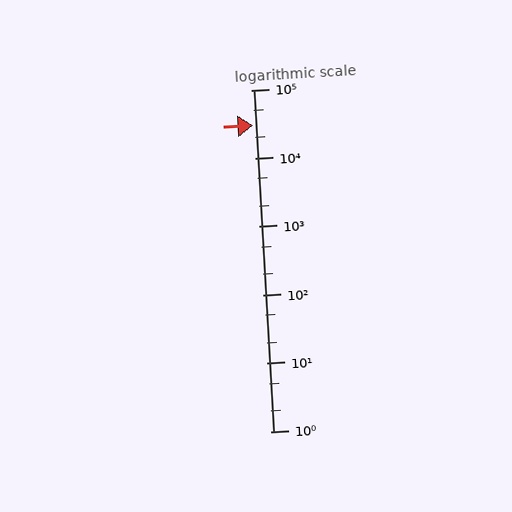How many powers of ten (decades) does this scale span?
The scale spans 5 decades, from 1 to 100000.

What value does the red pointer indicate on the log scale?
The pointer indicates approximately 30000.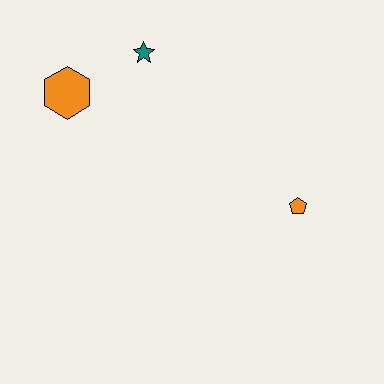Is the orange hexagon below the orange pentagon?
No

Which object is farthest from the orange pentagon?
The orange hexagon is farthest from the orange pentagon.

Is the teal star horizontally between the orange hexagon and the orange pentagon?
Yes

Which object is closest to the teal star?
The orange hexagon is closest to the teal star.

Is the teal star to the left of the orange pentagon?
Yes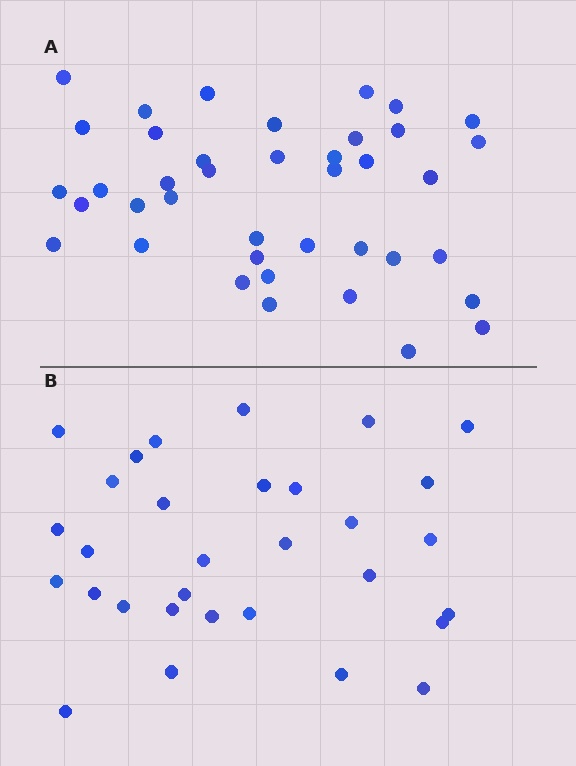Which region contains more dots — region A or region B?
Region A (the top region) has more dots.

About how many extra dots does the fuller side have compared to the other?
Region A has roughly 8 or so more dots than region B.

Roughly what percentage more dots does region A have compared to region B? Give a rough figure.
About 30% more.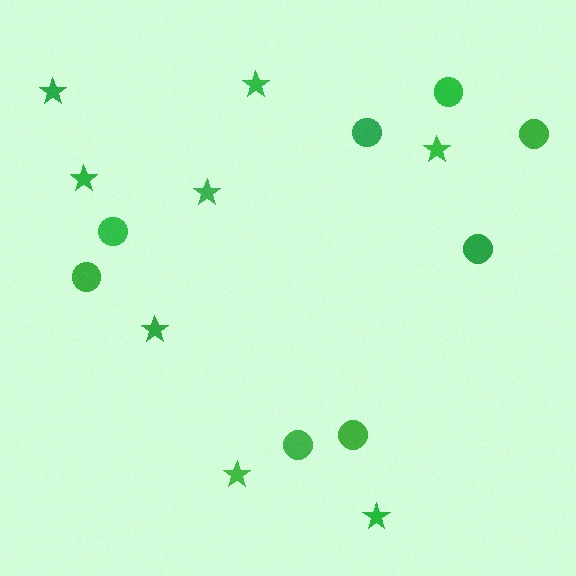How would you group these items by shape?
There are 2 groups: one group of circles (8) and one group of stars (8).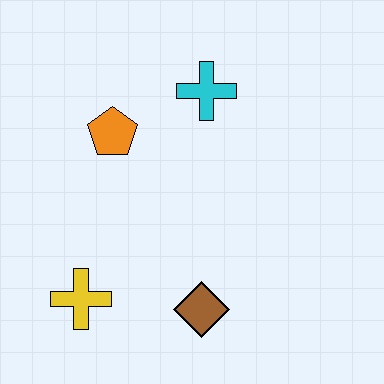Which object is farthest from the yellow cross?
The cyan cross is farthest from the yellow cross.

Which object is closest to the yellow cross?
The brown diamond is closest to the yellow cross.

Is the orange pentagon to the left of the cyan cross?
Yes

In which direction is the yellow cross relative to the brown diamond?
The yellow cross is to the left of the brown diamond.